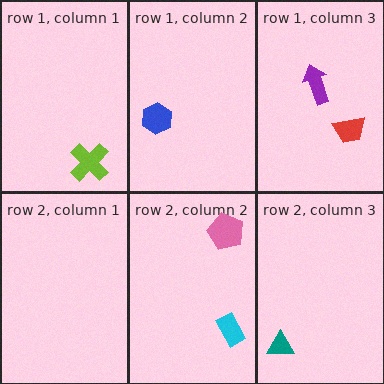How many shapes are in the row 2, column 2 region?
2.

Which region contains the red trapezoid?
The row 1, column 3 region.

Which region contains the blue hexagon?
The row 1, column 2 region.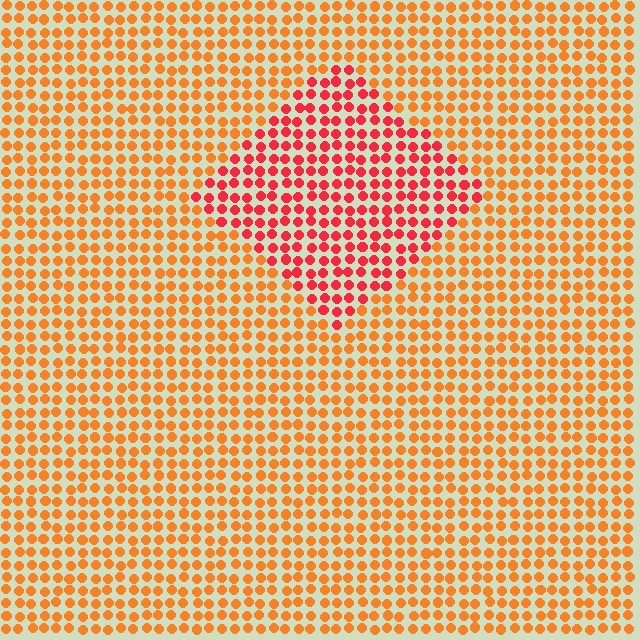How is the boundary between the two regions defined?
The boundary is defined purely by a slight shift in hue (about 33 degrees). Spacing, size, and orientation are identical on both sides.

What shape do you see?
I see a diamond.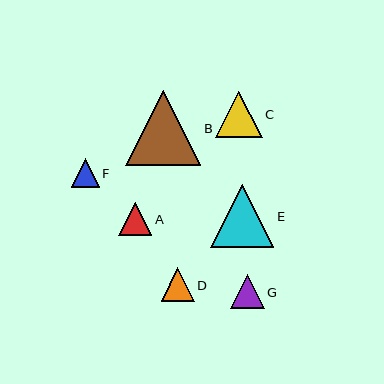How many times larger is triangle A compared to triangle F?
Triangle A is approximately 1.2 times the size of triangle F.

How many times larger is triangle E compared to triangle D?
Triangle E is approximately 1.9 times the size of triangle D.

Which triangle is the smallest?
Triangle F is the smallest with a size of approximately 28 pixels.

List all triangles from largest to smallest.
From largest to smallest: B, E, C, G, D, A, F.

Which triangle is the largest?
Triangle B is the largest with a size of approximately 75 pixels.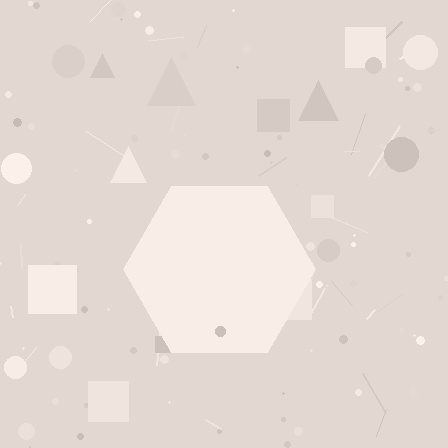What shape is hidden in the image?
A hexagon is hidden in the image.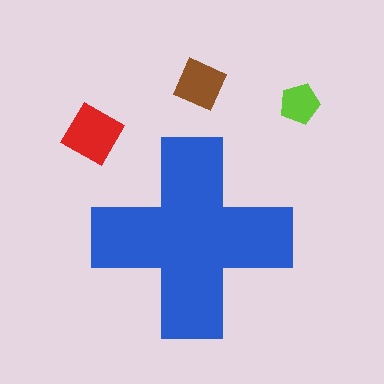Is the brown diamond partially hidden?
No, the brown diamond is fully visible.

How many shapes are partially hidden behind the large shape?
0 shapes are partially hidden.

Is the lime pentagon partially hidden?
No, the lime pentagon is fully visible.